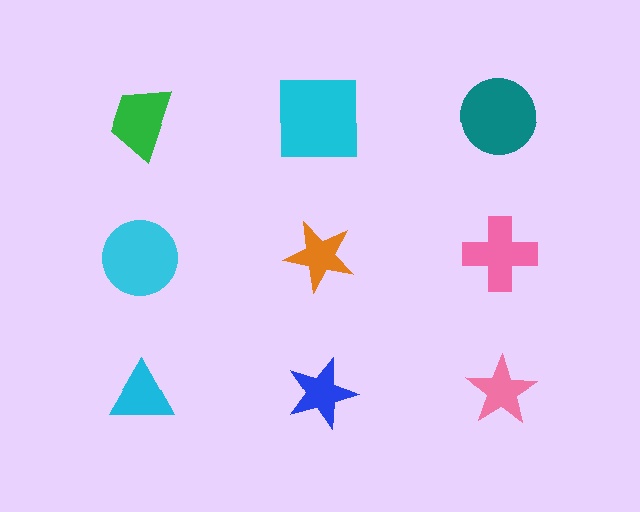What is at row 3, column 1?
A cyan triangle.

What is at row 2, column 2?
An orange star.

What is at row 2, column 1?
A cyan circle.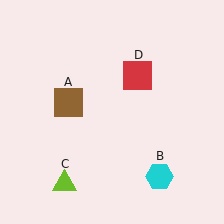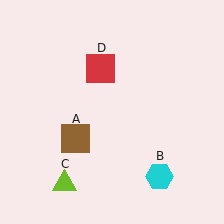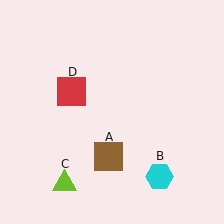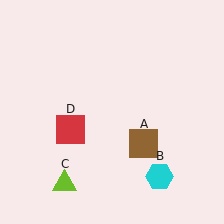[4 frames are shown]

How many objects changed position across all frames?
2 objects changed position: brown square (object A), red square (object D).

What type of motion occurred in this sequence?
The brown square (object A), red square (object D) rotated counterclockwise around the center of the scene.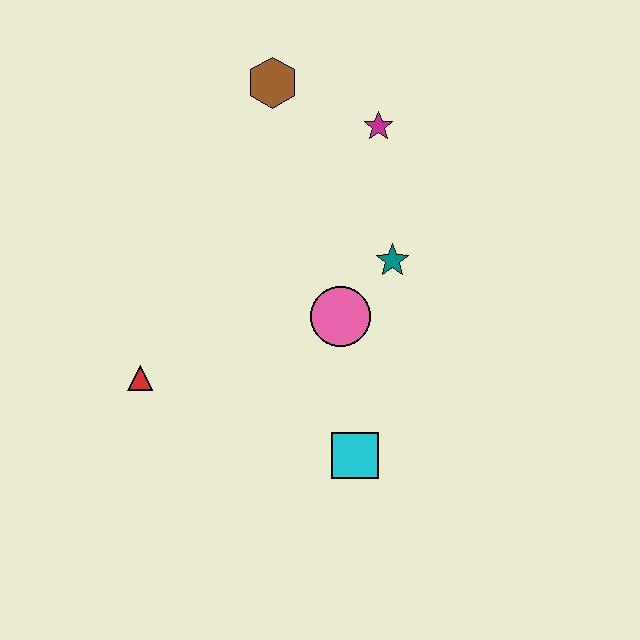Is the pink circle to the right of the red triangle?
Yes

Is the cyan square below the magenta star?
Yes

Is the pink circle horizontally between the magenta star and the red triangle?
Yes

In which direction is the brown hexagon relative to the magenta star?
The brown hexagon is to the left of the magenta star.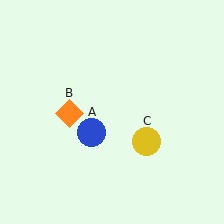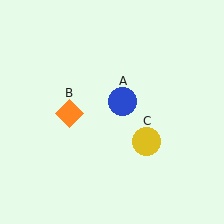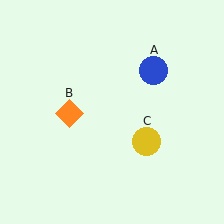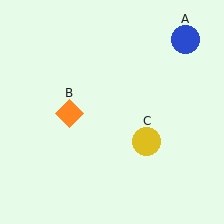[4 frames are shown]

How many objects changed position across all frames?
1 object changed position: blue circle (object A).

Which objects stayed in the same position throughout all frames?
Orange diamond (object B) and yellow circle (object C) remained stationary.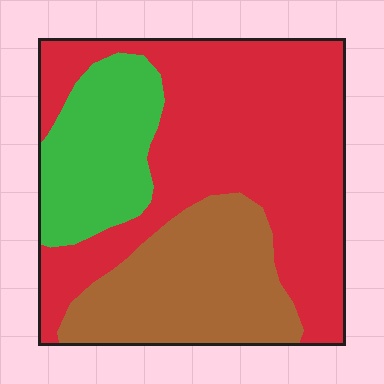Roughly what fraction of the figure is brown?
Brown takes up about one quarter (1/4) of the figure.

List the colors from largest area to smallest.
From largest to smallest: red, brown, green.